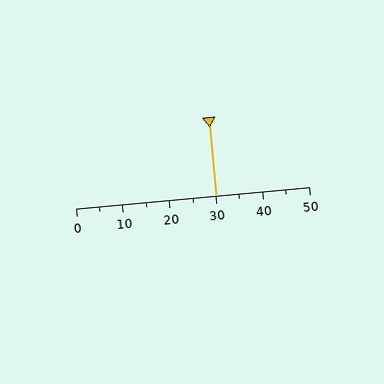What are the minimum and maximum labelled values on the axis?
The axis runs from 0 to 50.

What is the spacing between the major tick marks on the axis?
The major ticks are spaced 10 apart.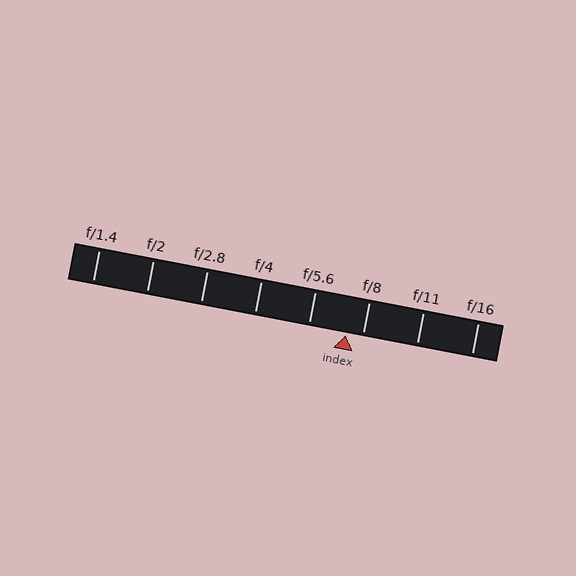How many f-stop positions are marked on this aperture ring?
There are 8 f-stop positions marked.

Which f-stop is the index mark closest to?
The index mark is closest to f/8.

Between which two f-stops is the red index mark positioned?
The index mark is between f/5.6 and f/8.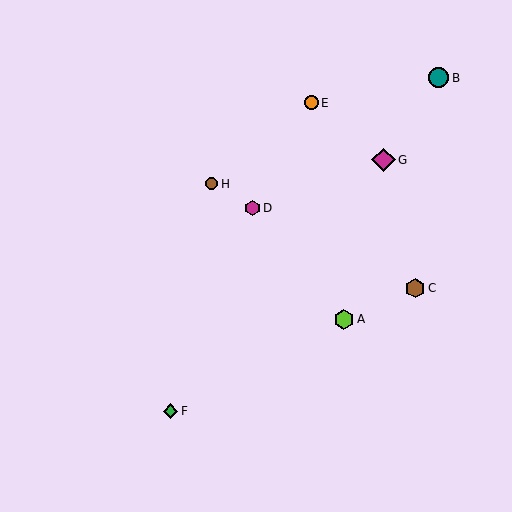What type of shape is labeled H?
Shape H is a brown circle.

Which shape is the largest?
The magenta diamond (labeled G) is the largest.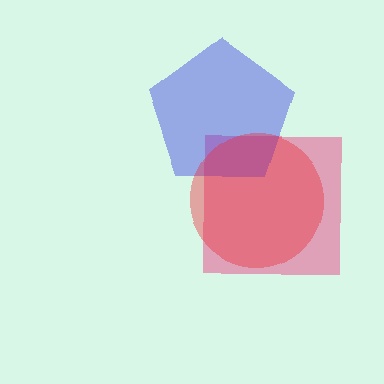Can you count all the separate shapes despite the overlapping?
Yes, there are 3 separate shapes.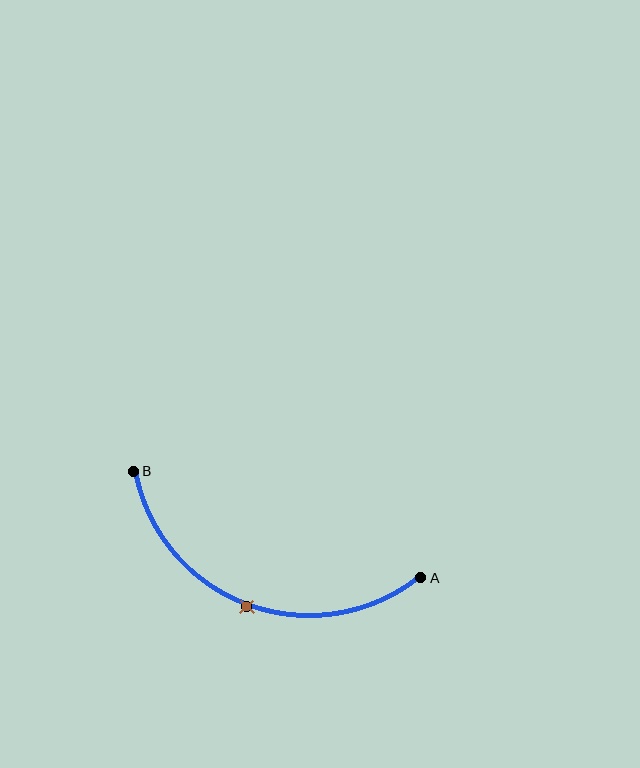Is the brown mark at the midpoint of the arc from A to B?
Yes. The brown mark lies on the arc at equal arc-length from both A and B — it is the arc midpoint.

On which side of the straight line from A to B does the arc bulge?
The arc bulges below the straight line connecting A and B.